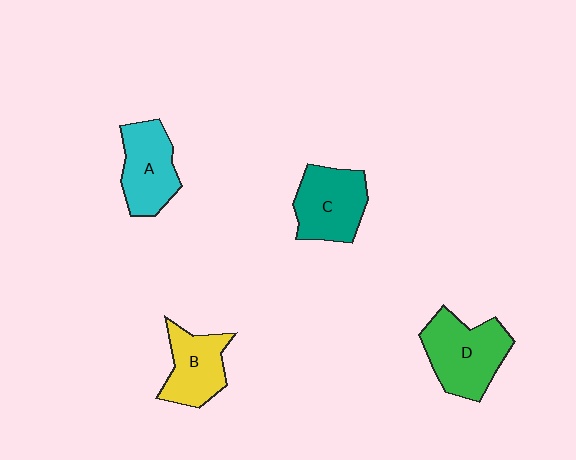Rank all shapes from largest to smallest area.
From largest to smallest: D (green), C (teal), A (cyan), B (yellow).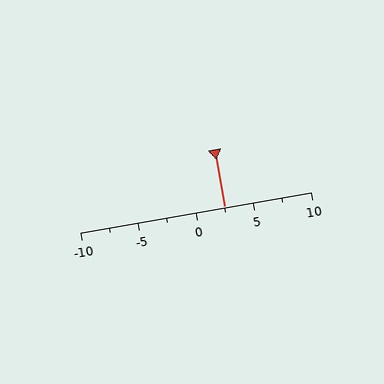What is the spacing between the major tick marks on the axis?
The major ticks are spaced 5 apart.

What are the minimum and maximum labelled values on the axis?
The axis runs from -10 to 10.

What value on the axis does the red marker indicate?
The marker indicates approximately 2.5.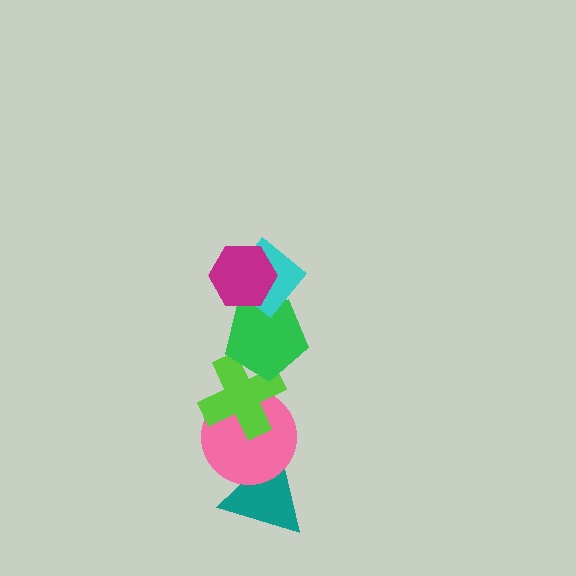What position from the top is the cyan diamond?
The cyan diamond is 2nd from the top.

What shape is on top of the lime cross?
The green pentagon is on top of the lime cross.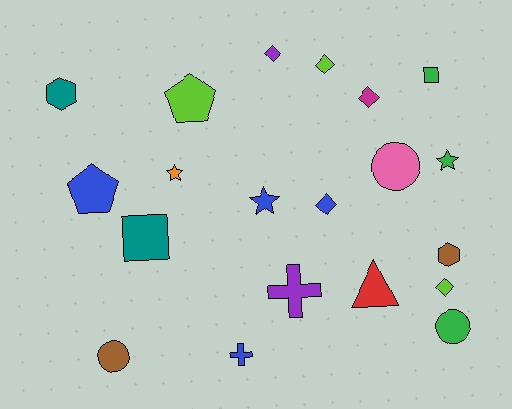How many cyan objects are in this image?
There are no cyan objects.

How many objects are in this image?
There are 20 objects.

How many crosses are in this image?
There are 2 crosses.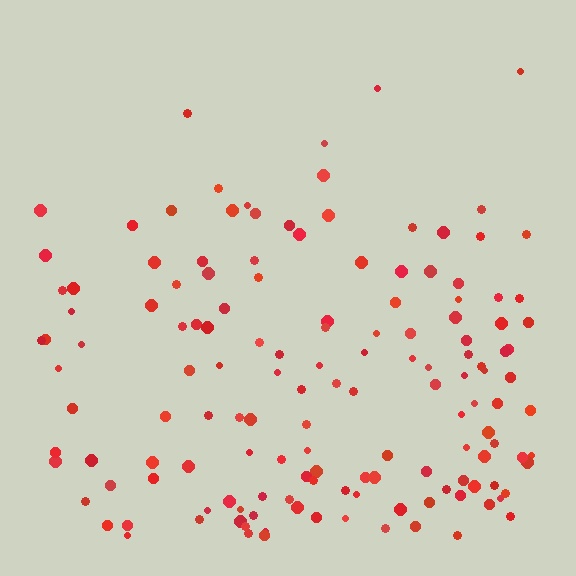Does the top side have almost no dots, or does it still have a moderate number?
Still a moderate number, just noticeably fewer than the bottom.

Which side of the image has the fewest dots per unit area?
The top.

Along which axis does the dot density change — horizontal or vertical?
Vertical.